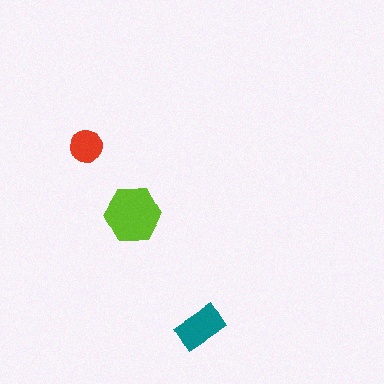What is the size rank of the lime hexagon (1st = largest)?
1st.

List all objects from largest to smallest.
The lime hexagon, the teal rectangle, the red circle.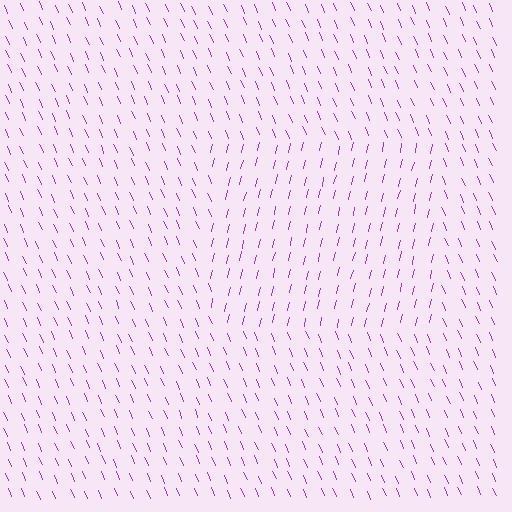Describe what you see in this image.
The image is filled with small purple line segments. A rectangle region in the image has lines oriented differently from the surrounding lines, creating a visible texture boundary.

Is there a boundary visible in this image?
Yes, there is a texture boundary formed by a change in line orientation.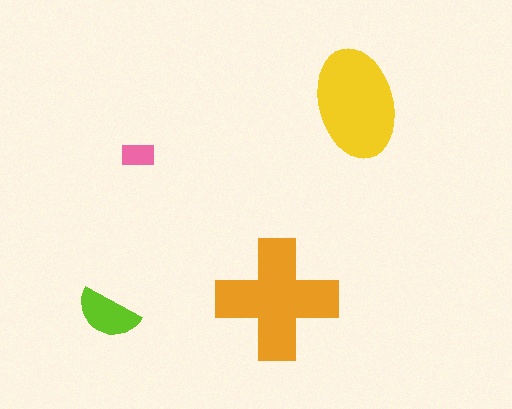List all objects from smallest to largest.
The pink rectangle, the lime semicircle, the yellow ellipse, the orange cross.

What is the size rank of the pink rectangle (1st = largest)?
4th.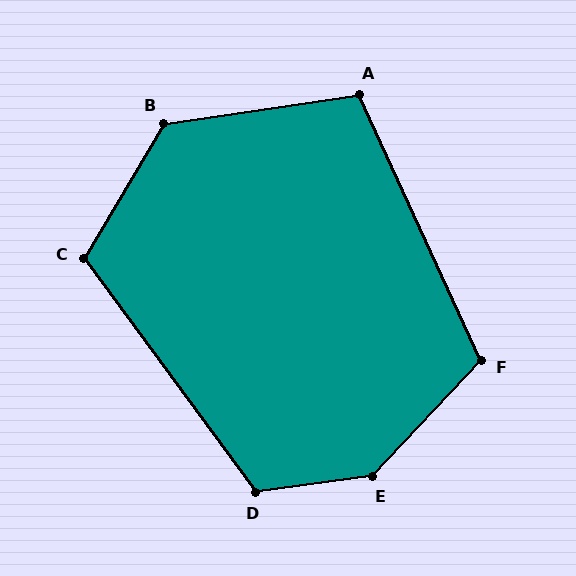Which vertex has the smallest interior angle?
A, at approximately 106 degrees.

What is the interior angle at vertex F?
Approximately 112 degrees (obtuse).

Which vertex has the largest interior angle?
E, at approximately 141 degrees.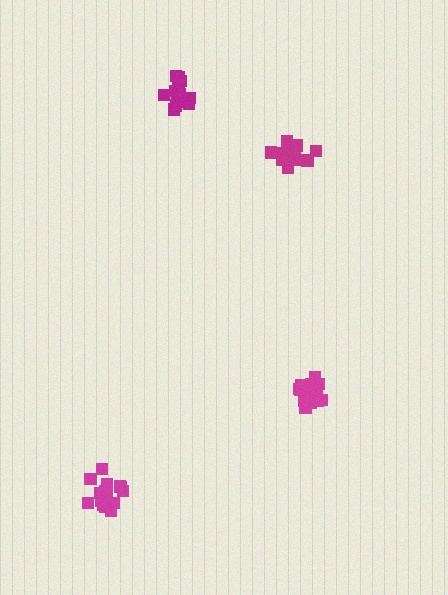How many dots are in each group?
Group 1: 14 dots, Group 2: 16 dots, Group 3: 20 dots, Group 4: 17 dots (67 total).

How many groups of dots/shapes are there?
There are 4 groups.